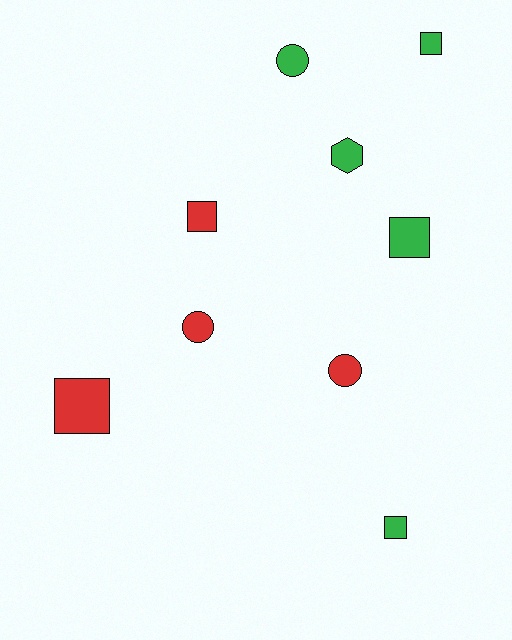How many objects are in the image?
There are 9 objects.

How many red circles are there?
There are 2 red circles.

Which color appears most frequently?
Green, with 5 objects.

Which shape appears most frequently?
Square, with 5 objects.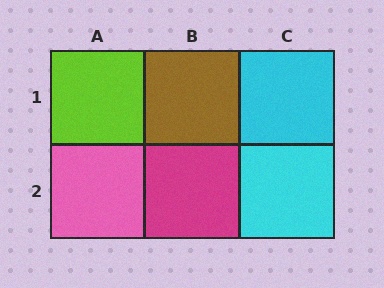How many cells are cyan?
2 cells are cyan.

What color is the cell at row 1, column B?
Brown.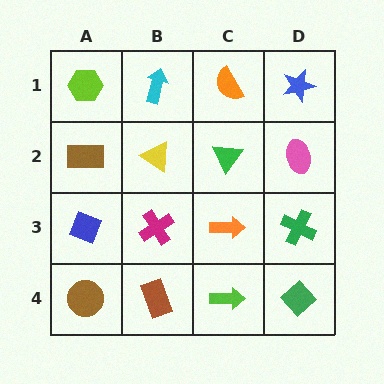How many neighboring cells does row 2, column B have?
4.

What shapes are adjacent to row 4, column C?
An orange arrow (row 3, column C), a brown rectangle (row 4, column B), a green diamond (row 4, column D).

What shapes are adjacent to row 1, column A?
A brown rectangle (row 2, column A), a cyan arrow (row 1, column B).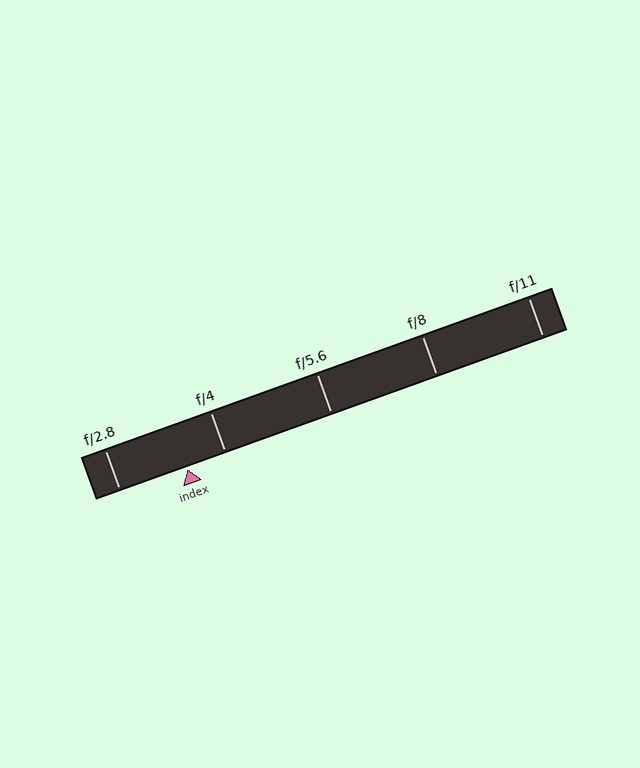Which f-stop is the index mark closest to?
The index mark is closest to f/4.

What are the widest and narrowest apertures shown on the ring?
The widest aperture shown is f/2.8 and the narrowest is f/11.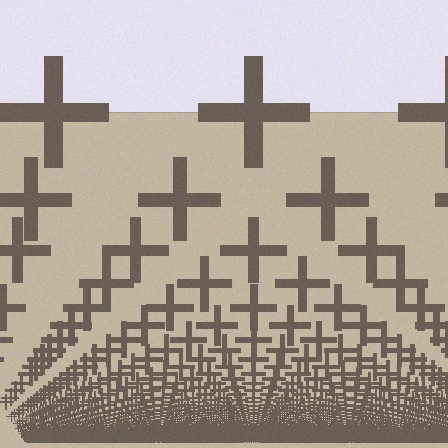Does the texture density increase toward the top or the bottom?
Density increases toward the bottom.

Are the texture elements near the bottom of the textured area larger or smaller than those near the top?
Smaller. The gradient is inverted — elements near the bottom are smaller and denser.